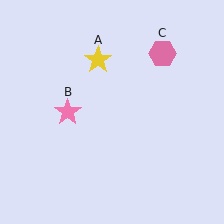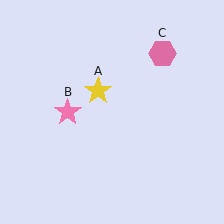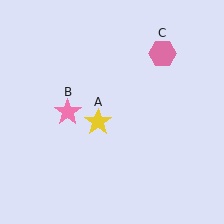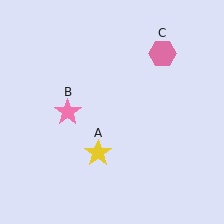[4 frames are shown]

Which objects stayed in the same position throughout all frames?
Pink star (object B) and pink hexagon (object C) remained stationary.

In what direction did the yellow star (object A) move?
The yellow star (object A) moved down.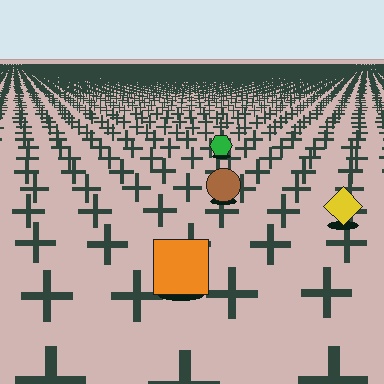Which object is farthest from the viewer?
The green hexagon is farthest from the viewer. It appears smaller and the ground texture around it is denser.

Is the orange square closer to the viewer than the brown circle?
Yes. The orange square is closer — you can tell from the texture gradient: the ground texture is coarser near it.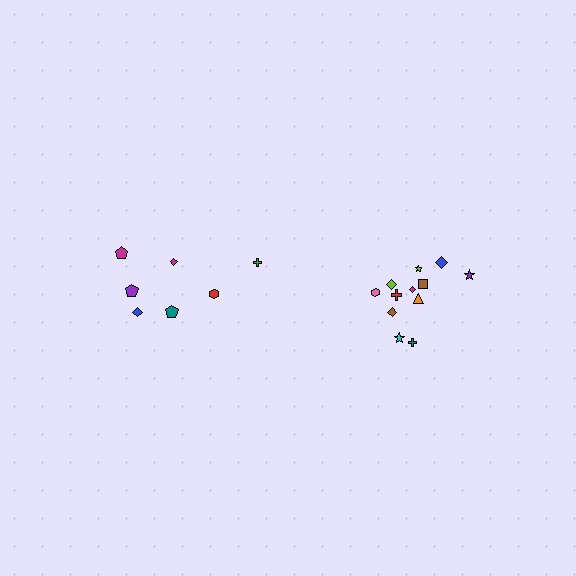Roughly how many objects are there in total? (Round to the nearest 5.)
Roughly 20 objects in total.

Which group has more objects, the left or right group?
The right group.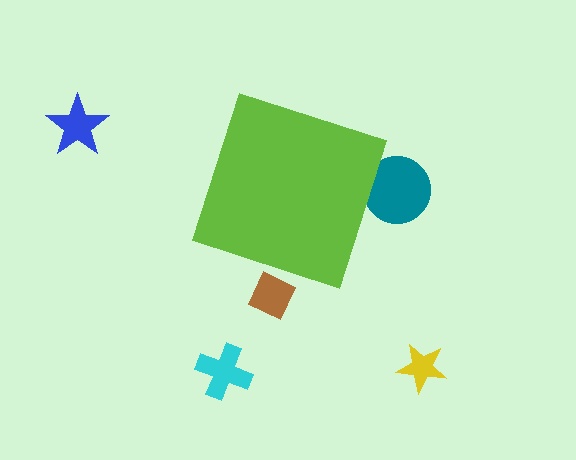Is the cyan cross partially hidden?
No, the cyan cross is fully visible.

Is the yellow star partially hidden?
No, the yellow star is fully visible.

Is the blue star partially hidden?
No, the blue star is fully visible.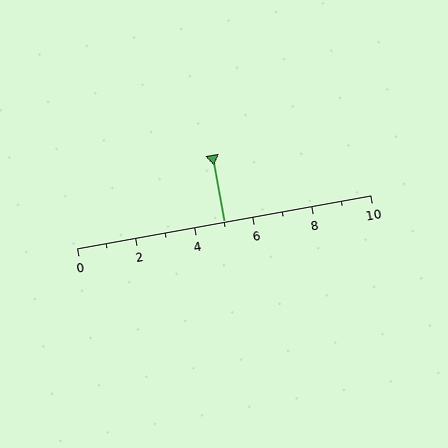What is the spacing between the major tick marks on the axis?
The major ticks are spaced 2 apart.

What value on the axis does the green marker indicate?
The marker indicates approximately 5.